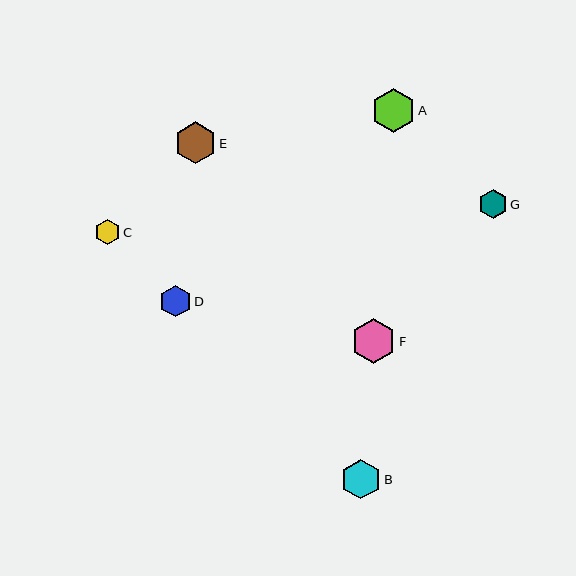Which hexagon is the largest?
Hexagon F is the largest with a size of approximately 44 pixels.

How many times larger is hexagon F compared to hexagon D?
Hexagon F is approximately 1.4 times the size of hexagon D.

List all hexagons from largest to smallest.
From largest to smallest: F, A, E, B, D, G, C.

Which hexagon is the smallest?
Hexagon C is the smallest with a size of approximately 25 pixels.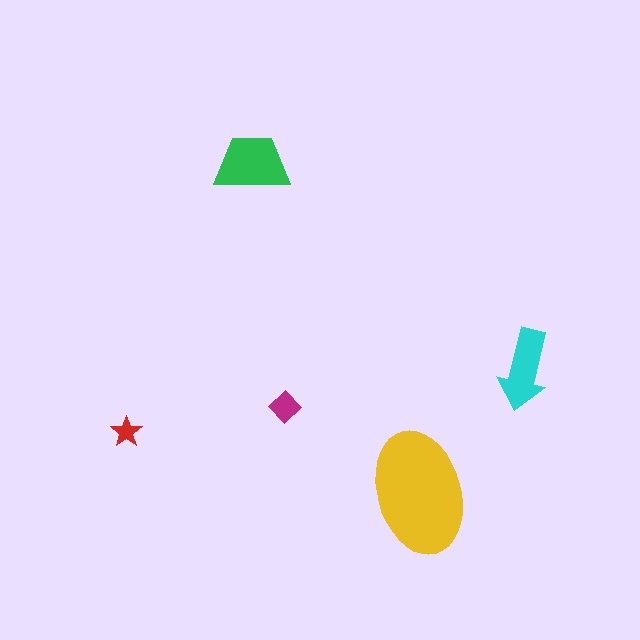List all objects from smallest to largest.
The red star, the magenta diamond, the cyan arrow, the green trapezoid, the yellow ellipse.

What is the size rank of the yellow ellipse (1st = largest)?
1st.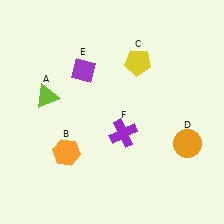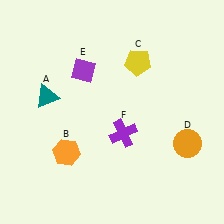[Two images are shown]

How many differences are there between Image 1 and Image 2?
There is 1 difference between the two images.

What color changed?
The triangle (A) changed from lime in Image 1 to teal in Image 2.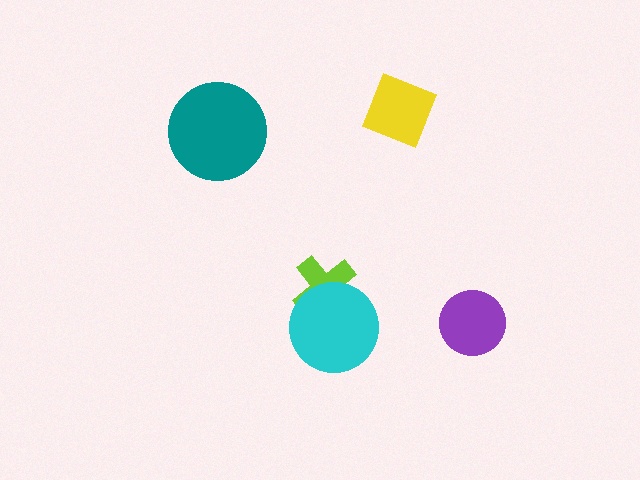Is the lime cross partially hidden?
Yes, it is partially covered by another shape.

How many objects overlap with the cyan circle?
1 object overlaps with the cyan circle.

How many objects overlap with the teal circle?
0 objects overlap with the teal circle.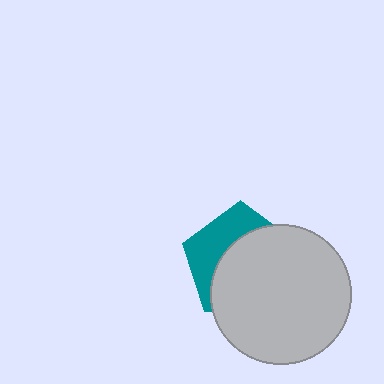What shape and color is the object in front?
The object in front is a light gray circle.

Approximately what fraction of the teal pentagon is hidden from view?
Roughly 63% of the teal pentagon is hidden behind the light gray circle.